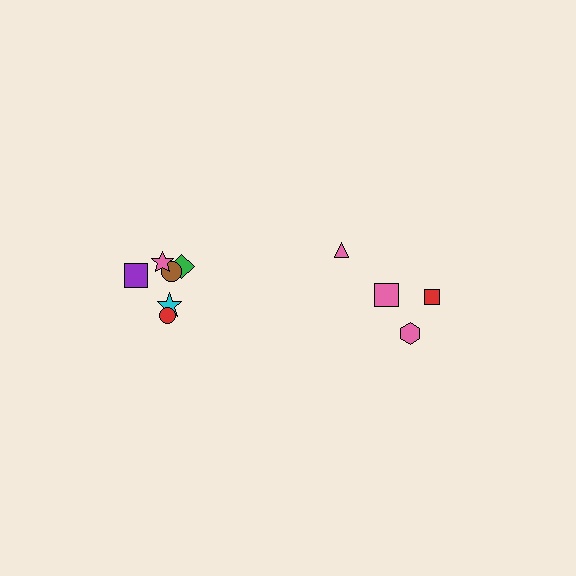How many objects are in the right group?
There are 4 objects.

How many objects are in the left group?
There are 6 objects.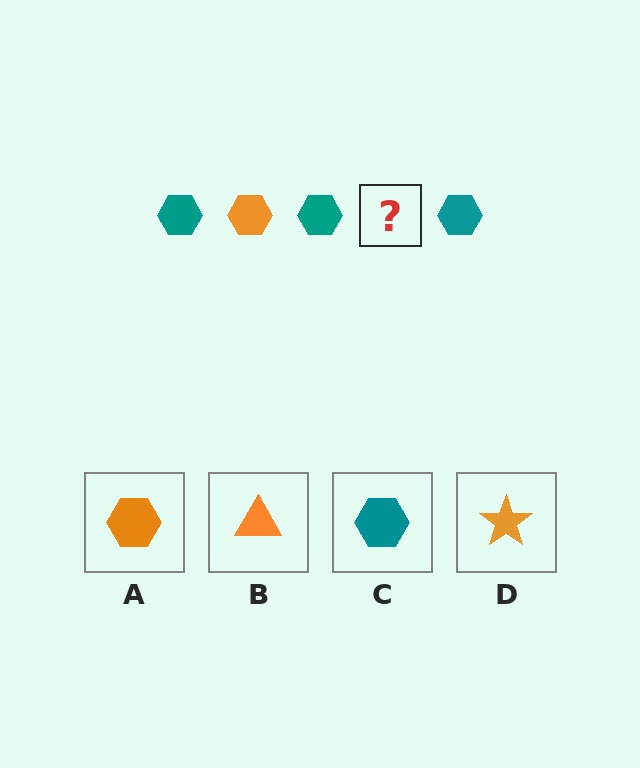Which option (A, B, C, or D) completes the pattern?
A.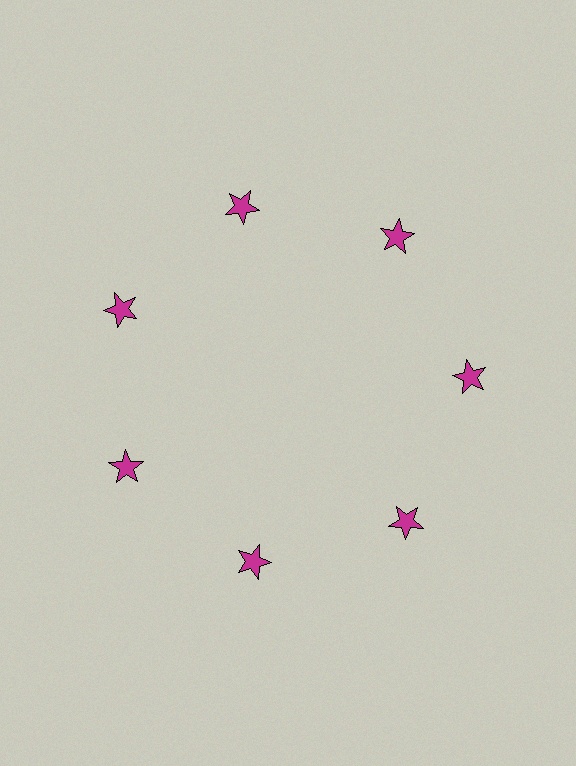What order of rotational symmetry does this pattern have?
This pattern has 7-fold rotational symmetry.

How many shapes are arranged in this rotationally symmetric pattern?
There are 7 shapes, arranged in 7 groups of 1.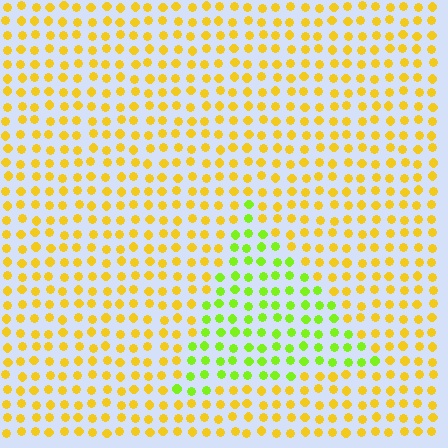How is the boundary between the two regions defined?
The boundary is defined purely by a slight shift in hue (about 45 degrees). Spacing, size, and orientation are identical on both sides.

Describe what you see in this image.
The image is filled with small yellow elements in a uniform arrangement. A triangle-shaped region is visible where the elements are tinted to a slightly different hue, forming a subtle color boundary.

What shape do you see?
I see a triangle.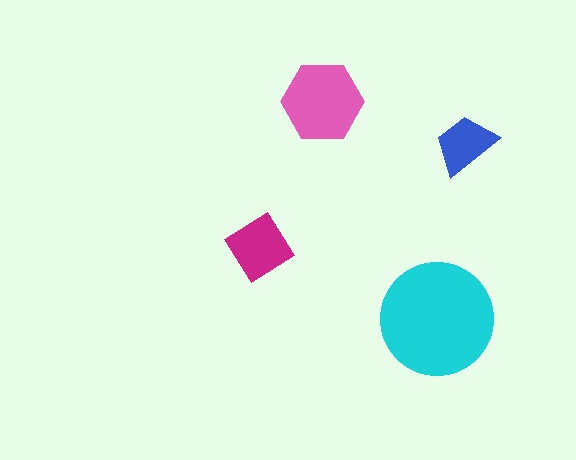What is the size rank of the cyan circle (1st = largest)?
1st.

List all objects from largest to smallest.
The cyan circle, the pink hexagon, the magenta diamond, the blue trapezoid.